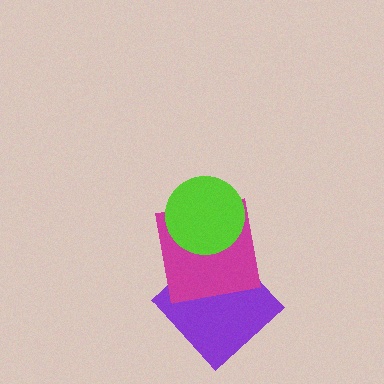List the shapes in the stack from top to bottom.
From top to bottom: the lime circle, the magenta square, the purple diamond.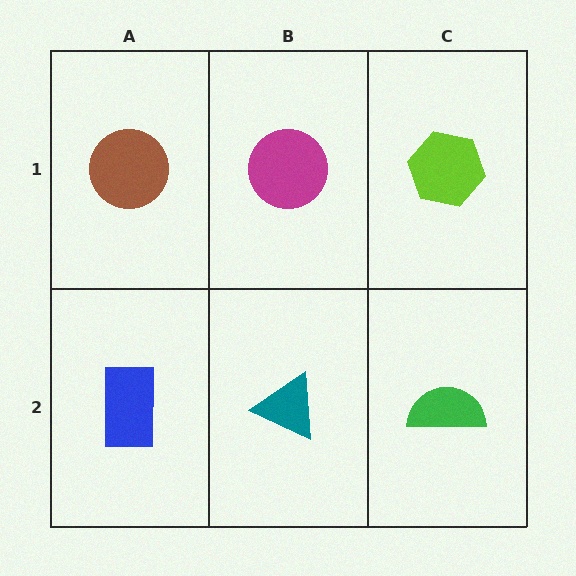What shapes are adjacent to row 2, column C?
A lime hexagon (row 1, column C), a teal triangle (row 2, column B).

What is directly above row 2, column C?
A lime hexagon.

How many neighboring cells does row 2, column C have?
2.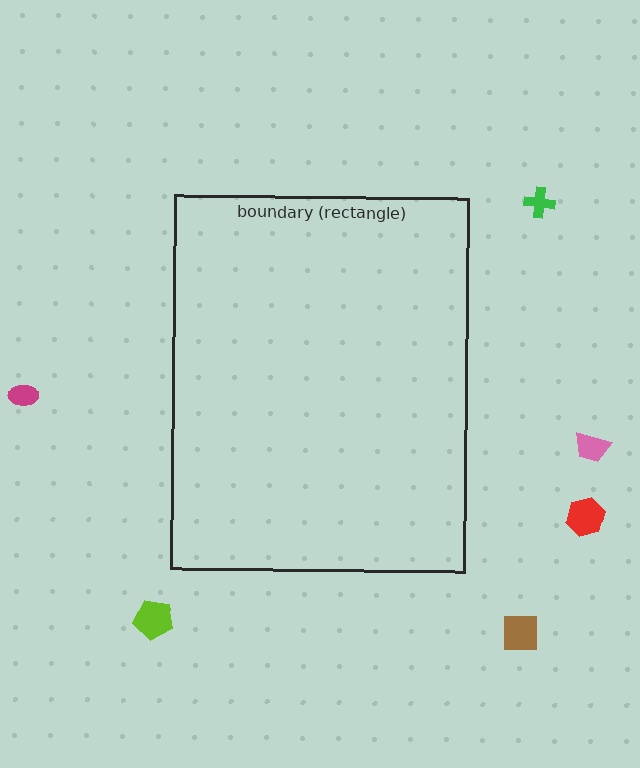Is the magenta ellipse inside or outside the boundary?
Outside.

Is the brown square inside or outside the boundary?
Outside.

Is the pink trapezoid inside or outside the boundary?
Outside.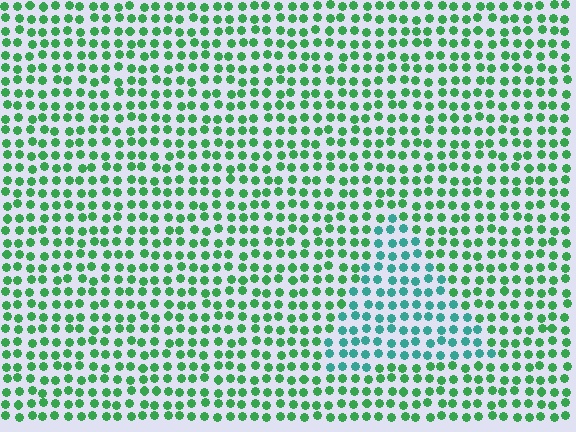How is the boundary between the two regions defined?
The boundary is defined purely by a slight shift in hue (about 39 degrees). Spacing, size, and orientation are identical on both sides.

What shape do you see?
I see a triangle.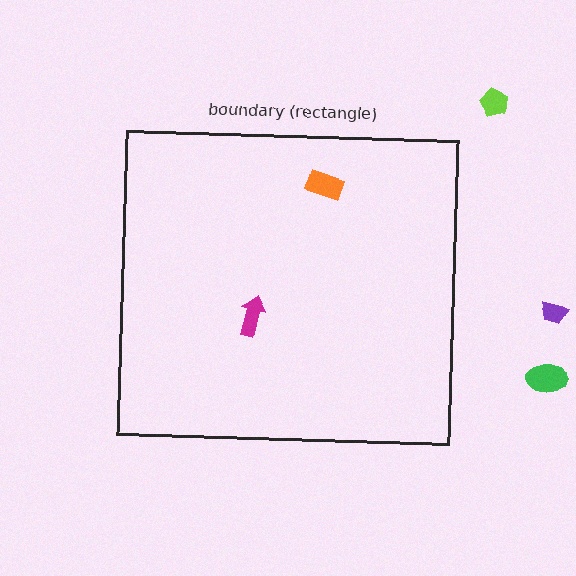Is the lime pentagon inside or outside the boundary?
Outside.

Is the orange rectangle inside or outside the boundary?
Inside.